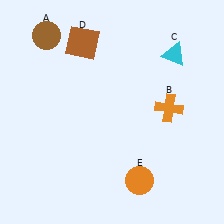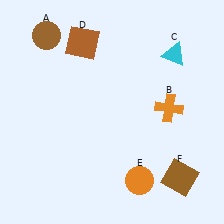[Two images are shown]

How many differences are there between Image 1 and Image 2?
There is 1 difference between the two images.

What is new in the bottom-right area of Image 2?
A brown square (F) was added in the bottom-right area of Image 2.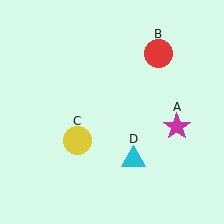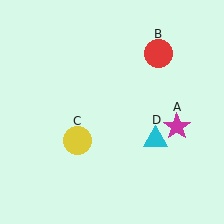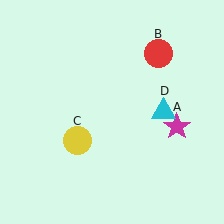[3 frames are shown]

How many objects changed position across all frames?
1 object changed position: cyan triangle (object D).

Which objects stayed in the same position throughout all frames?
Magenta star (object A) and red circle (object B) and yellow circle (object C) remained stationary.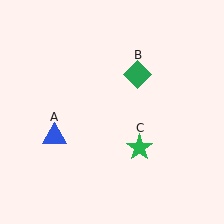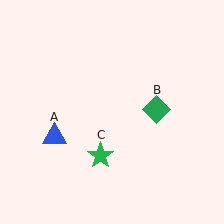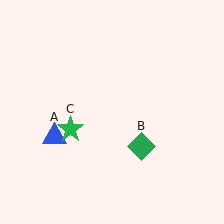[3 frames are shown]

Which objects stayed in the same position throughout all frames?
Blue triangle (object A) remained stationary.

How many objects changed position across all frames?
2 objects changed position: green diamond (object B), green star (object C).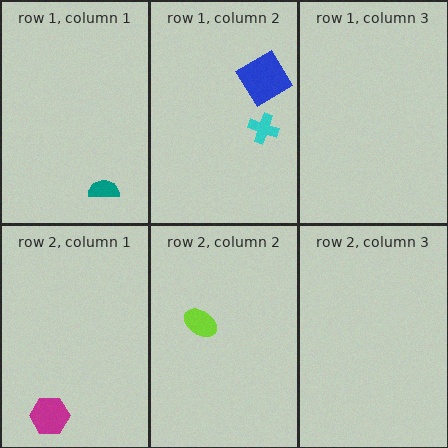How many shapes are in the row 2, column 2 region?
1.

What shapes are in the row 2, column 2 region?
The lime ellipse.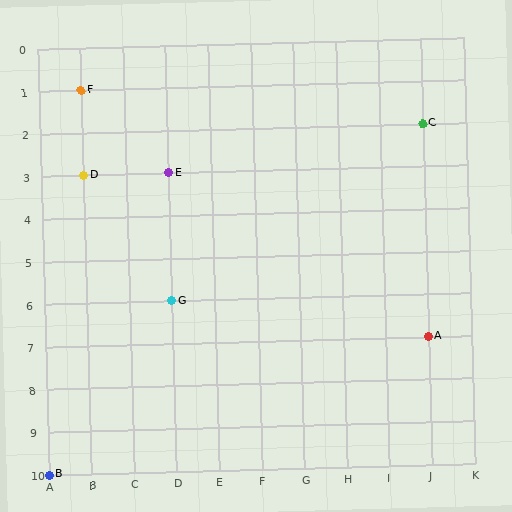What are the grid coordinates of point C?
Point C is at grid coordinates (J, 2).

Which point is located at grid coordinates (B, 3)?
Point D is at (B, 3).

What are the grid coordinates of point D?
Point D is at grid coordinates (B, 3).